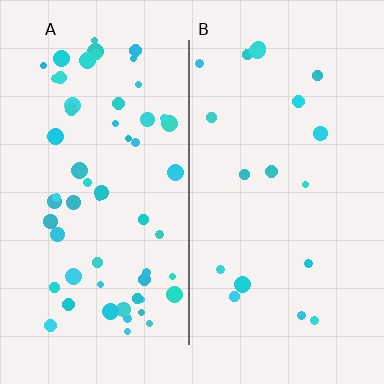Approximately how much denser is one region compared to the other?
Approximately 3.1× — region A over region B.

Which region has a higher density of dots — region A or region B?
A (the left).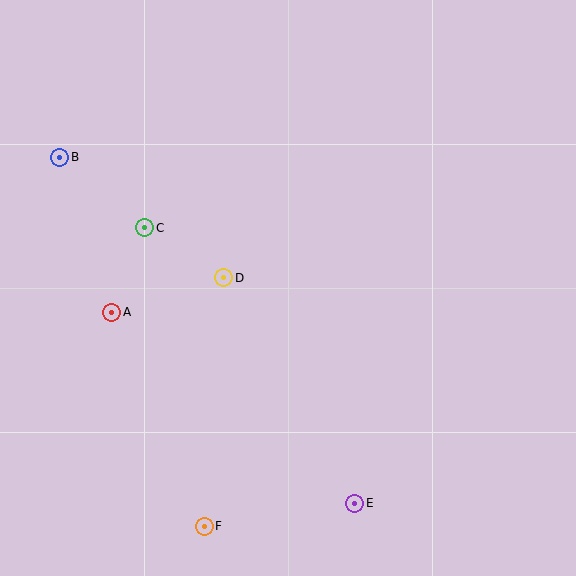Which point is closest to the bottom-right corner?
Point E is closest to the bottom-right corner.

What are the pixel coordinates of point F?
Point F is at (204, 526).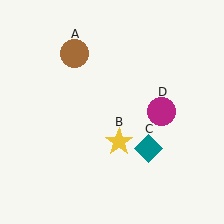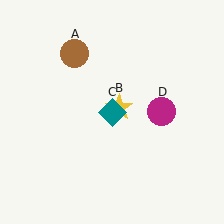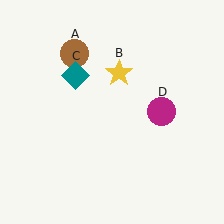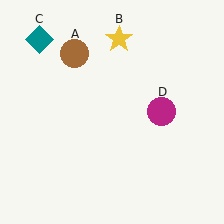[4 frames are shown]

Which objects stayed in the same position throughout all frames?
Brown circle (object A) and magenta circle (object D) remained stationary.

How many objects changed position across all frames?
2 objects changed position: yellow star (object B), teal diamond (object C).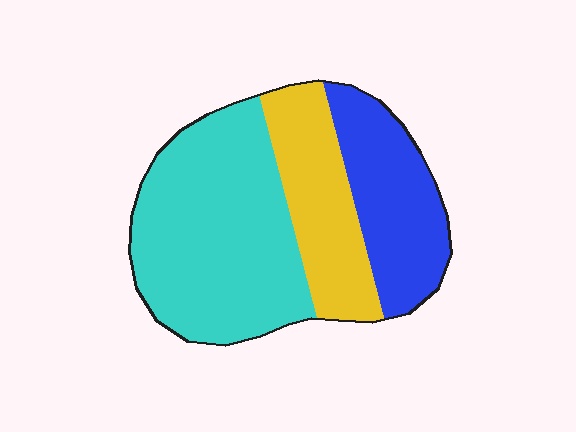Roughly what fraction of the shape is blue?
Blue covers 26% of the shape.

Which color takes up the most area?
Cyan, at roughly 50%.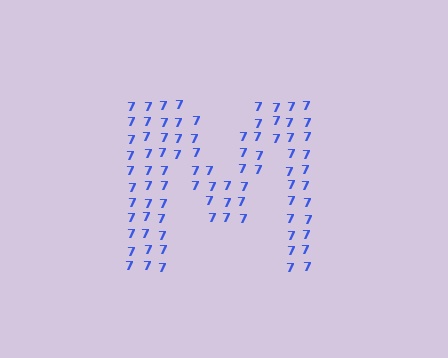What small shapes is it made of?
It is made of small digit 7's.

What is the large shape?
The large shape is the letter M.